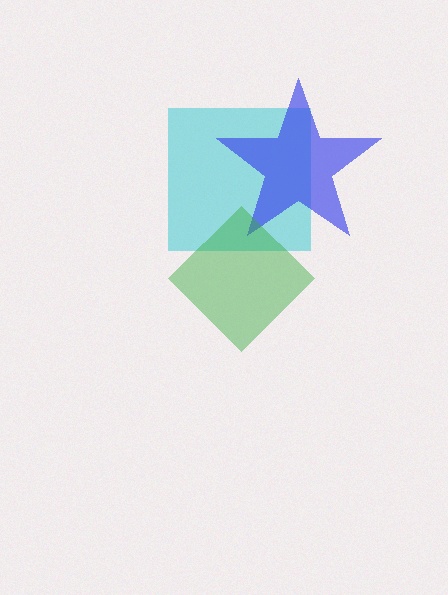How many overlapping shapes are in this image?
There are 3 overlapping shapes in the image.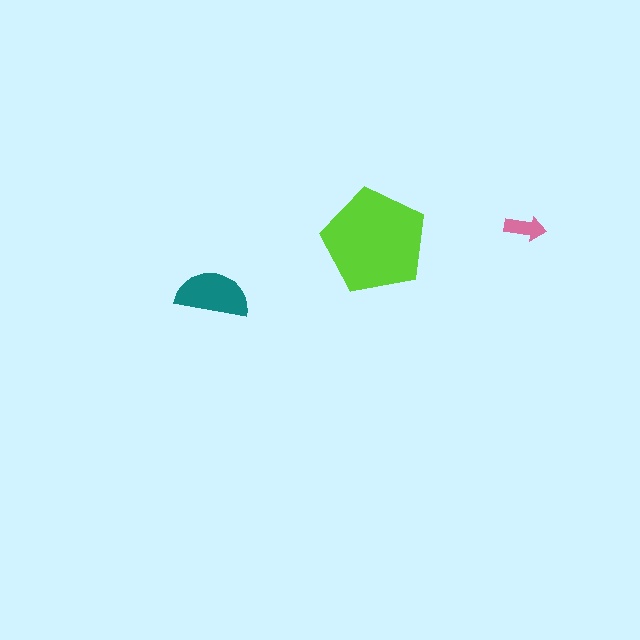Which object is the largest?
The lime pentagon.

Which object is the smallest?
The pink arrow.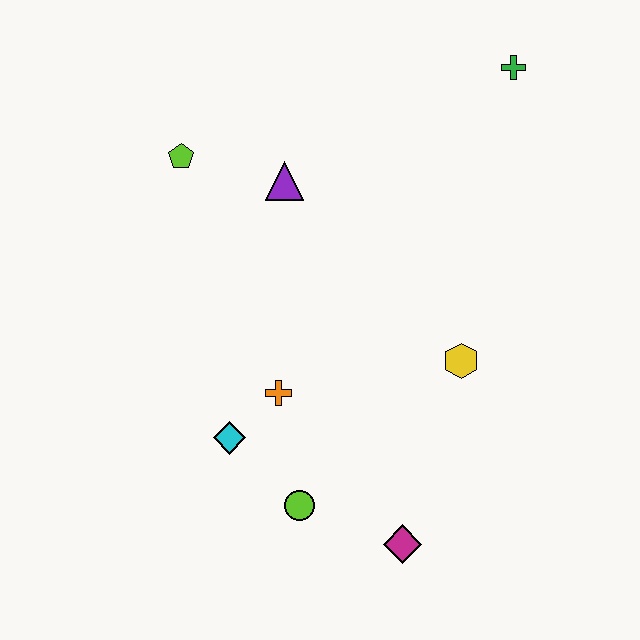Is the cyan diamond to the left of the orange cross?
Yes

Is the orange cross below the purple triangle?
Yes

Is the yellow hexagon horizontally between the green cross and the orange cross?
Yes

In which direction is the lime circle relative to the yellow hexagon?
The lime circle is to the left of the yellow hexagon.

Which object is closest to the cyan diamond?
The orange cross is closest to the cyan diamond.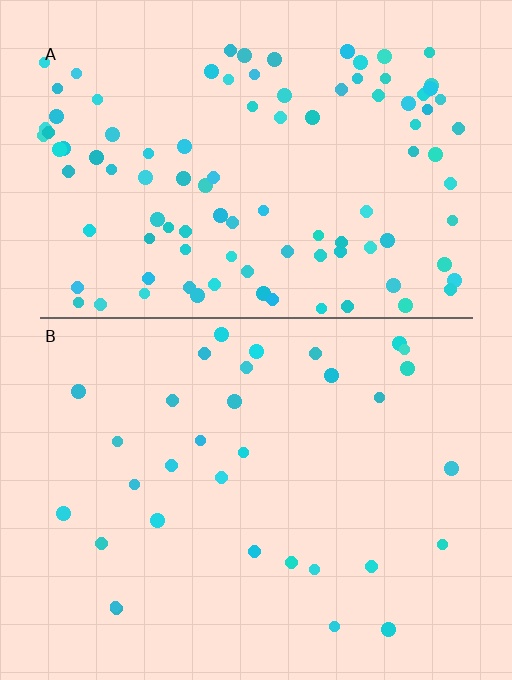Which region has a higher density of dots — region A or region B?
A (the top).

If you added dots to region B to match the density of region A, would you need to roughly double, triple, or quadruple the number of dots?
Approximately triple.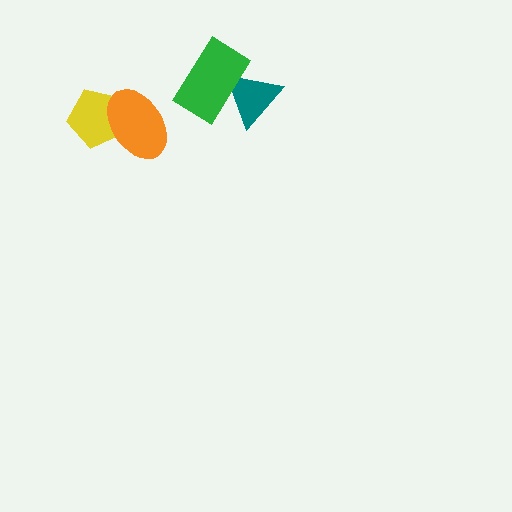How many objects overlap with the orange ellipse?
1 object overlaps with the orange ellipse.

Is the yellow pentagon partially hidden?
Yes, it is partially covered by another shape.